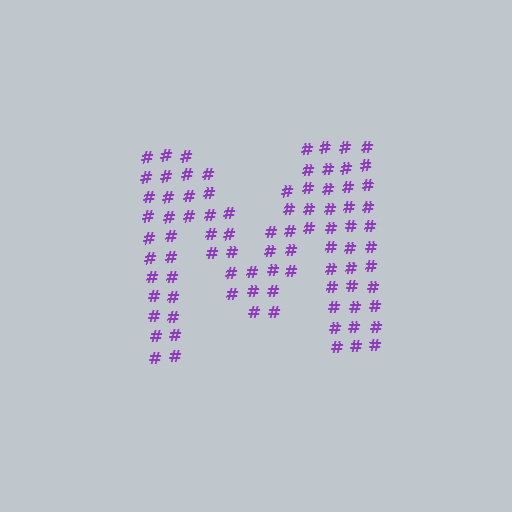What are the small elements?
The small elements are hash symbols.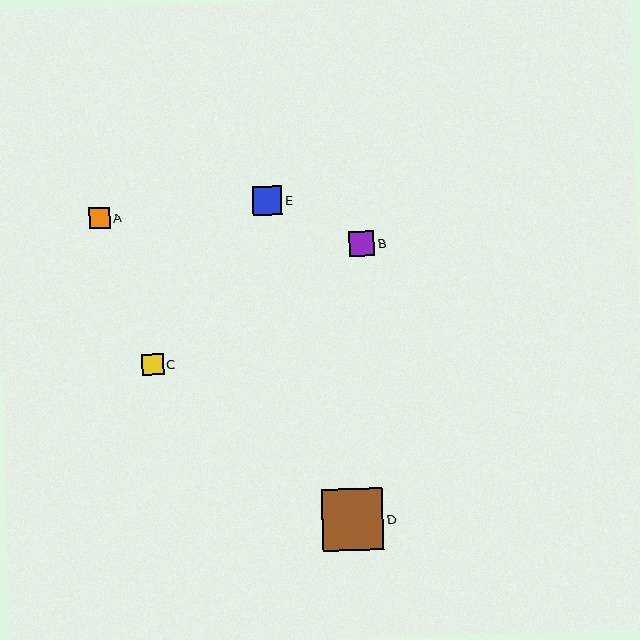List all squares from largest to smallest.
From largest to smallest: D, E, B, C, A.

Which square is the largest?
Square D is the largest with a size of approximately 62 pixels.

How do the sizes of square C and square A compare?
Square C and square A are approximately the same size.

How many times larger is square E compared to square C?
Square E is approximately 1.3 times the size of square C.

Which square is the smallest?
Square A is the smallest with a size of approximately 21 pixels.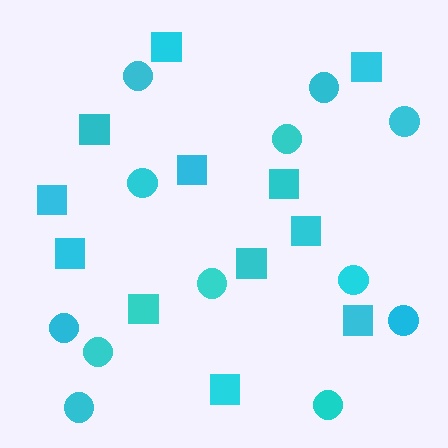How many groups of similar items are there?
There are 2 groups: one group of squares (12) and one group of circles (12).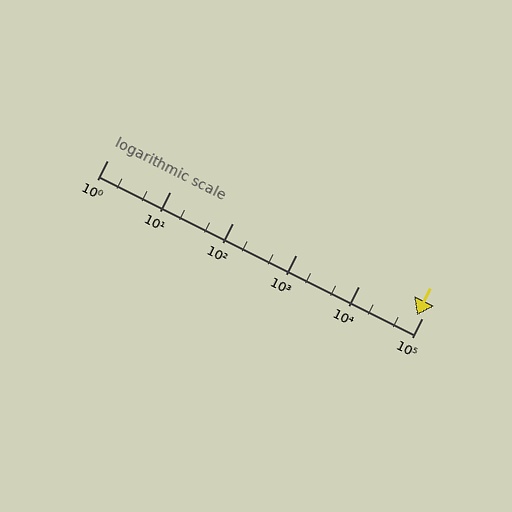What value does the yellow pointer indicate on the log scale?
The pointer indicates approximately 83000.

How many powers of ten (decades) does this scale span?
The scale spans 5 decades, from 1 to 100000.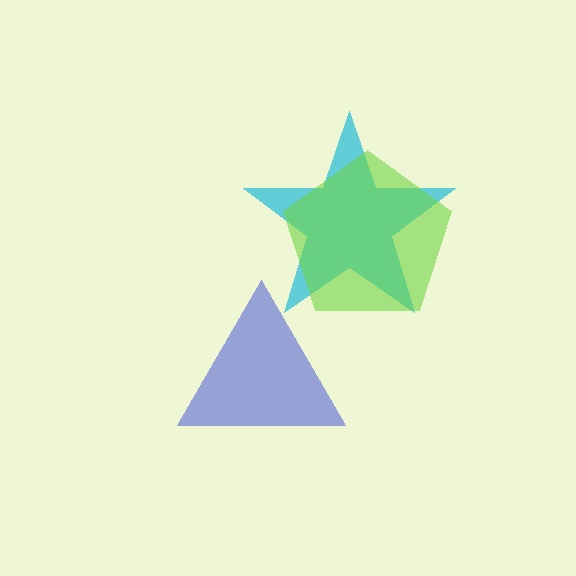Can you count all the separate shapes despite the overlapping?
Yes, there are 3 separate shapes.